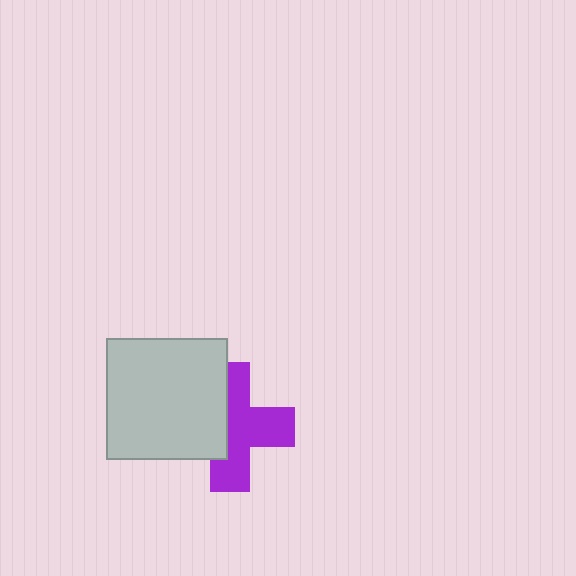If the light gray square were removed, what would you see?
You would see the complete purple cross.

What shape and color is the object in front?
The object in front is a light gray square.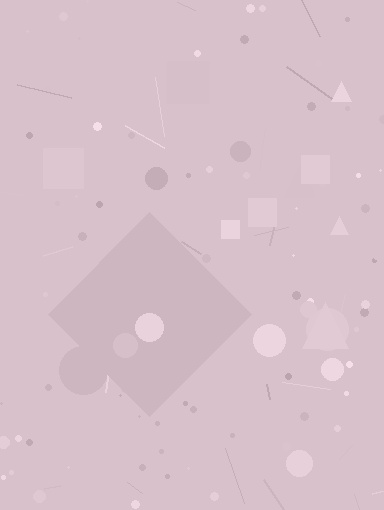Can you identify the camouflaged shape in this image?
The camouflaged shape is a diamond.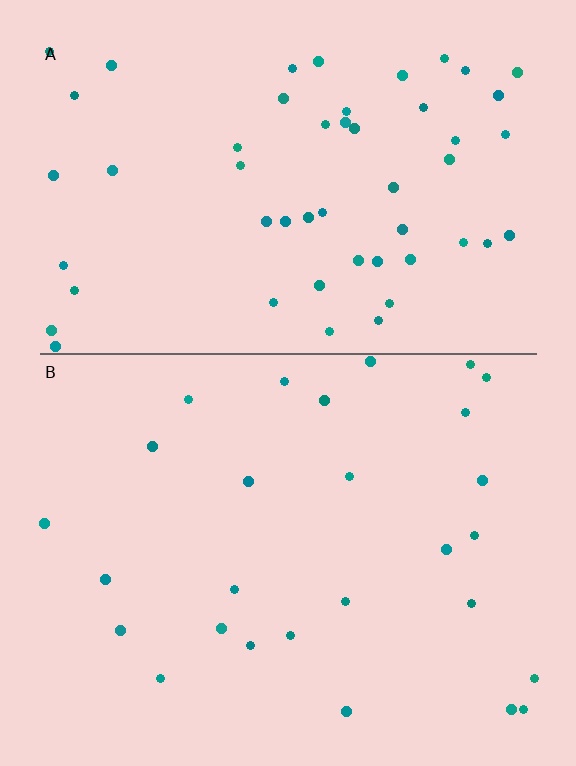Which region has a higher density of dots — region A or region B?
A (the top).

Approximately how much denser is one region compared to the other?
Approximately 1.9× — region A over region B.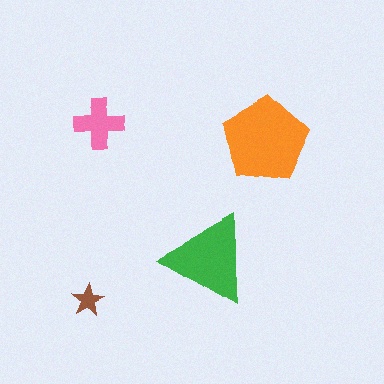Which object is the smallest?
The brown star.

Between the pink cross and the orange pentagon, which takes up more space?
The orange pentagon.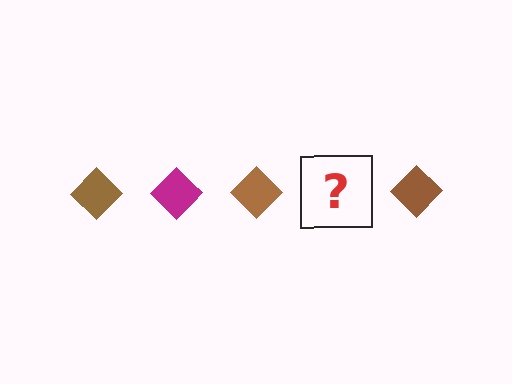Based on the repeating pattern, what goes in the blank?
The blank should be a magenta diamond.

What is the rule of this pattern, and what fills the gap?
The rule is that the pattern cycles through brown, magenta diamonds. The gap should be filled with a magenta diamond.